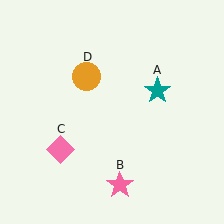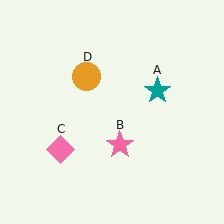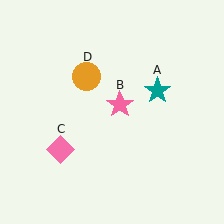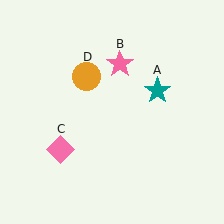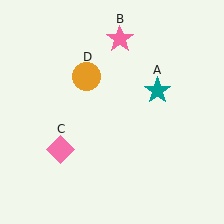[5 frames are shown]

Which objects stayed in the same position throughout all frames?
Teal star (object A) and pink diamond (object C) and orange circle (object D) remained stationary.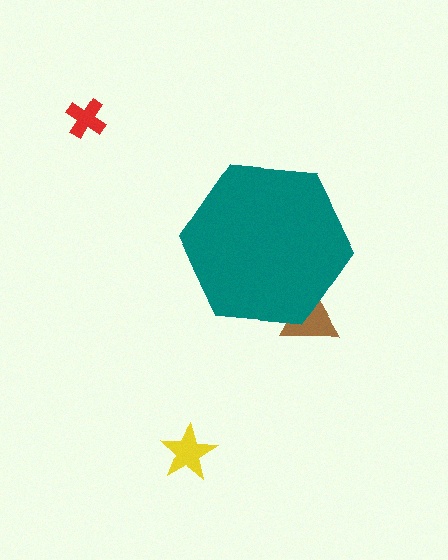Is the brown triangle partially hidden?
Yes, the brown triangle is partially hidden behind the teal hexagon.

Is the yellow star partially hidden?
No, the yellow star is fully visible.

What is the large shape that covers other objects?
A teal hexagon.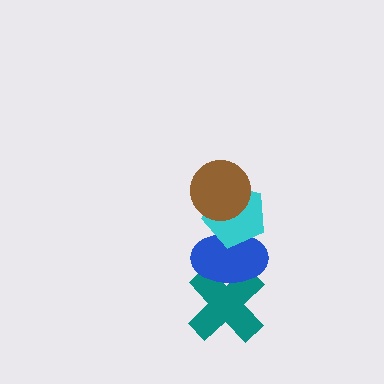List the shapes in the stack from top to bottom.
From top to bottom: the brown circle, the cyan pentagon, the blue ellipse, the teal cross.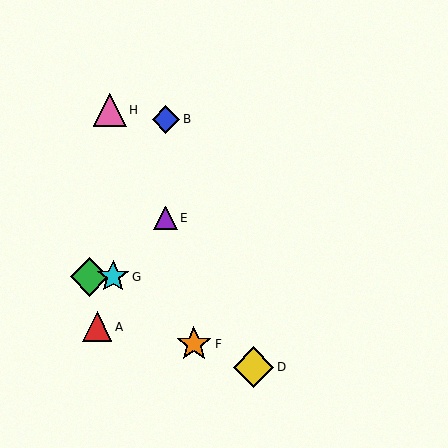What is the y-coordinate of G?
Object G is at y≈277.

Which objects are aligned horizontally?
Objects C, G are aligned horizontally.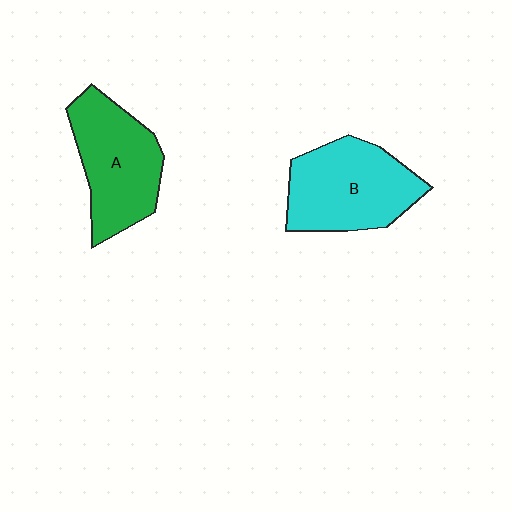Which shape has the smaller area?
Shape A (green).